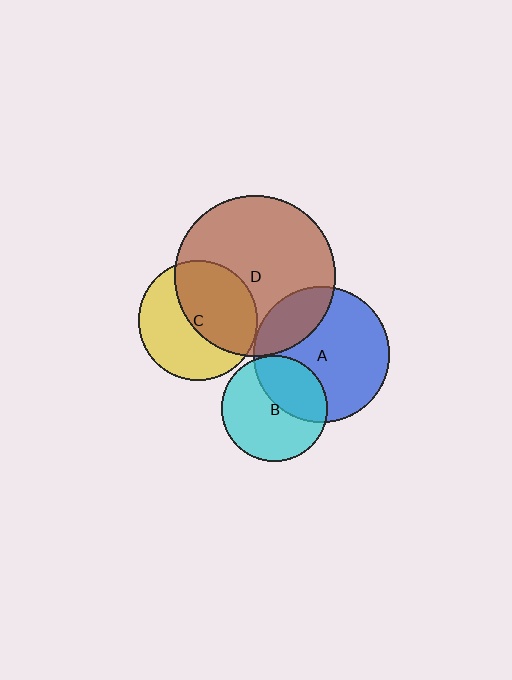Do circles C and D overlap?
Yes.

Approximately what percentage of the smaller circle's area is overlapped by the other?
Approximately 50%.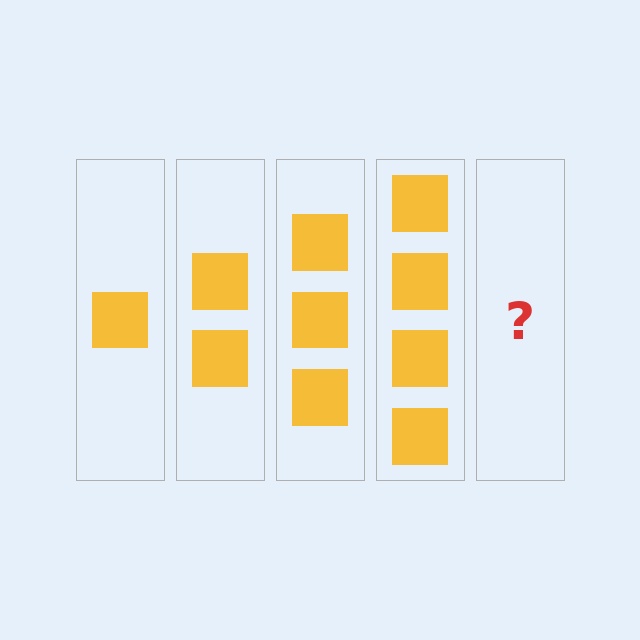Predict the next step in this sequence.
The next step is 5 squares.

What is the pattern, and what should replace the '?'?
The pattern is that each step adds one more square. The '?' should be 5 squares.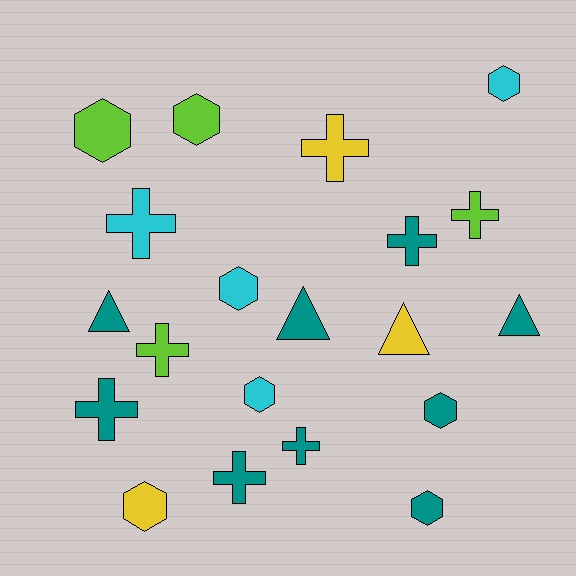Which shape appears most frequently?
Hexagon, with 8 objects.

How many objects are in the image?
There are 20 objects.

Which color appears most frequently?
Teal, with 9 objects.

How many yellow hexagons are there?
There is 1 yellow hexagon.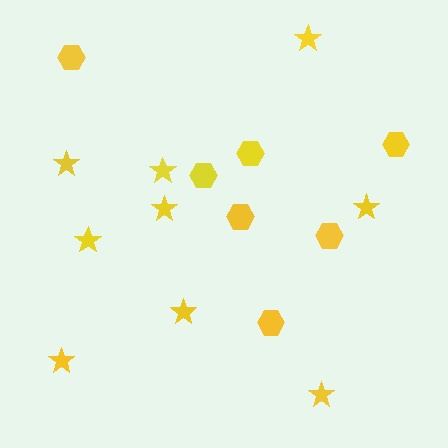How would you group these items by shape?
There are 2 groups: one group of hexagons (7) and one group of stars (9).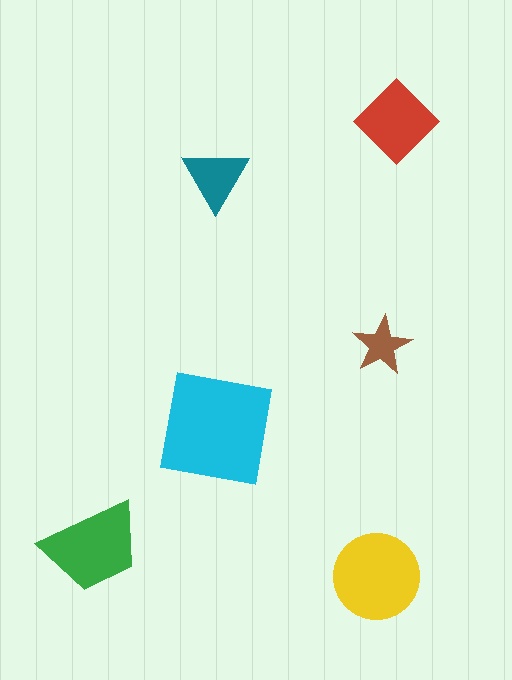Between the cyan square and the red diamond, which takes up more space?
The cyan square.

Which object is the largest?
The cyan square.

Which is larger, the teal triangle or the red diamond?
The red diamond.